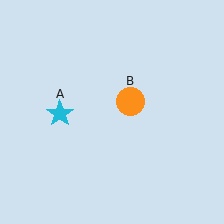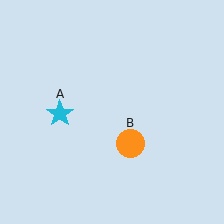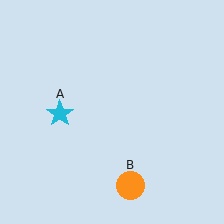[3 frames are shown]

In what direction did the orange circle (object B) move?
The orange circle (object B) moved down.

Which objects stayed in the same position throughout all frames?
Cyan star (object A) remained stationary.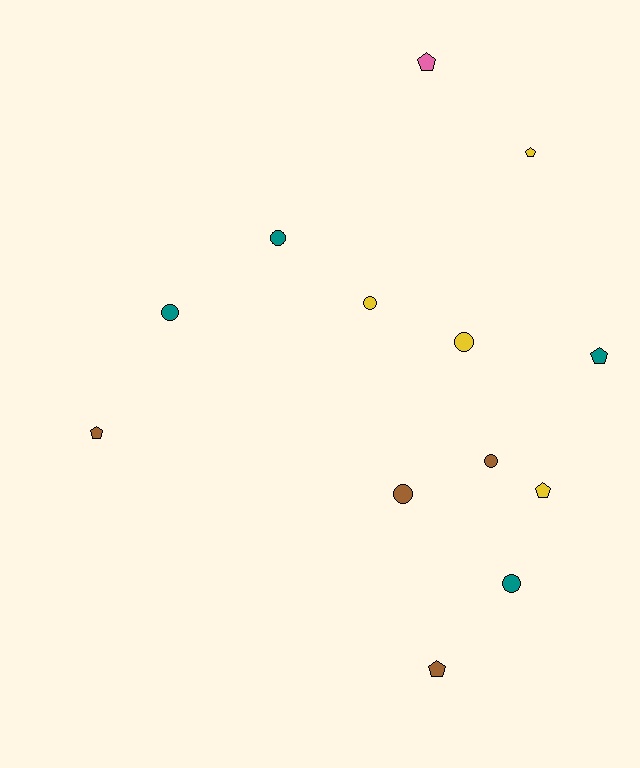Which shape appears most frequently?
Circle, with 7 objects.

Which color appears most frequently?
Teal, with 4 objects.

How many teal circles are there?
There are 3 teal circles.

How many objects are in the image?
There are 13 objects.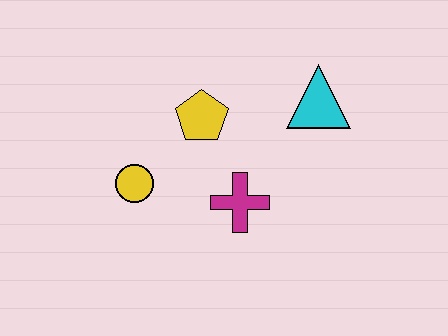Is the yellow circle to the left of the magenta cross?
Yes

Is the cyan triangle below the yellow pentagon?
No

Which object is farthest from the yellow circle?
The cyan triangle is farthest from the yellow circle.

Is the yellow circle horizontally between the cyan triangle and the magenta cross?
No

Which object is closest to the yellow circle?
The yellow pentagon is closest to the yellow circle.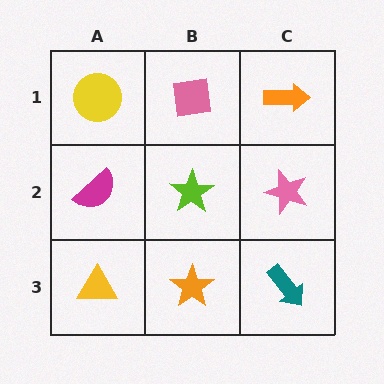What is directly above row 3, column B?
A lime star.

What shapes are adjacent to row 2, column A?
A yellow circle (row 1, column A), a yellow triangle (row 3, column A), a lime star (row 2, column B).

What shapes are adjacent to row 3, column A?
A magenta semicircle (row 2, column A), an orange star (row 3, column B).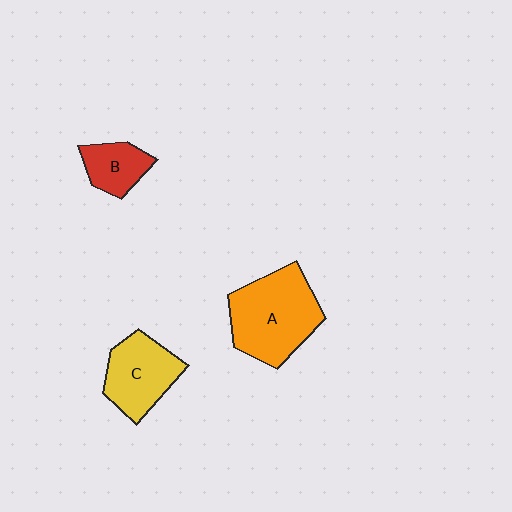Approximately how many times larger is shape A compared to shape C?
Approximately 1.4 times.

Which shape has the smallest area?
Shape B (red).